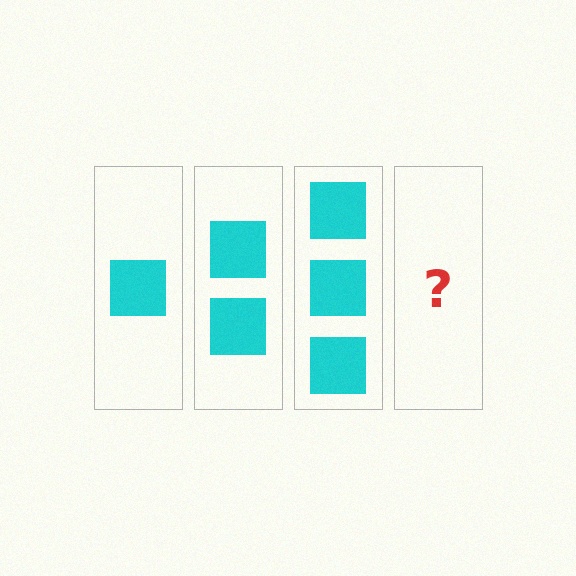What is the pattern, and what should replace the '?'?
The pattern is that each step adds one more square. The '?' should be 4 squares.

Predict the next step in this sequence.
The next step is 4 squares.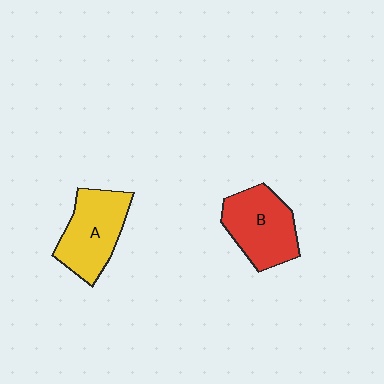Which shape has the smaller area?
Shape A (yellow).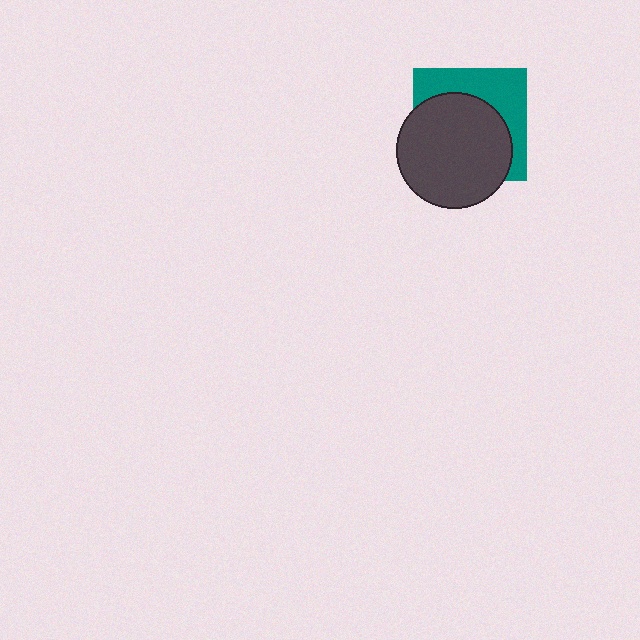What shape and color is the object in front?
The object in front is a dark gray circle.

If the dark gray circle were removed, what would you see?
You would see the complete teal square.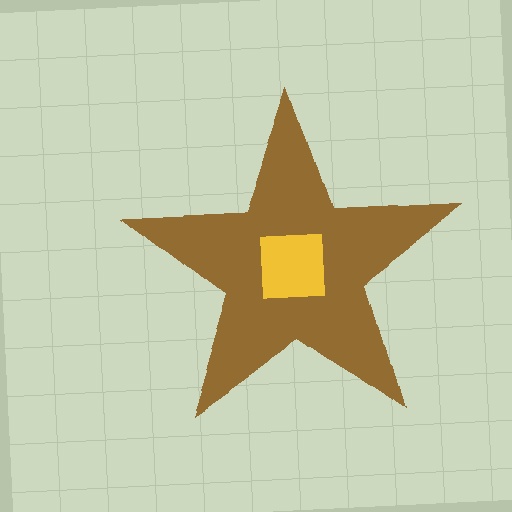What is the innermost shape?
The yellow square.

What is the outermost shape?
The brown star.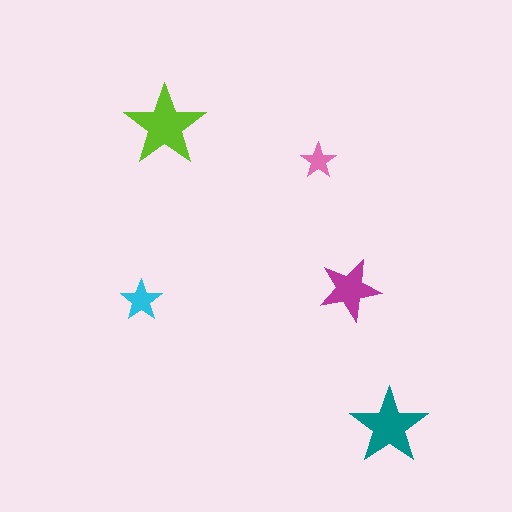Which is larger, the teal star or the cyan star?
The teal one.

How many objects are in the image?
There are 5 objects in the image.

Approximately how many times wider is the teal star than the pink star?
About 2 times wider.